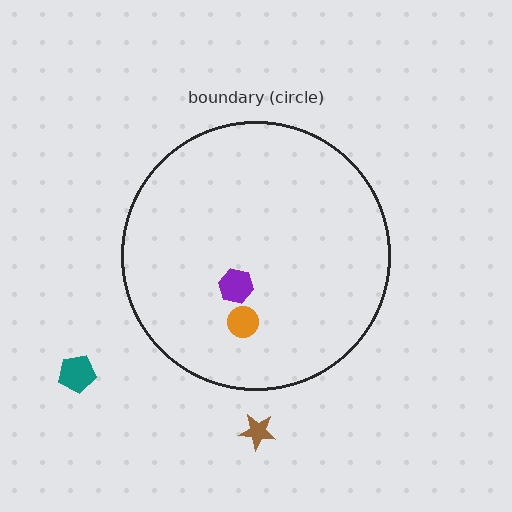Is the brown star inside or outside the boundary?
Outside.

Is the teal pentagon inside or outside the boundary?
Outside.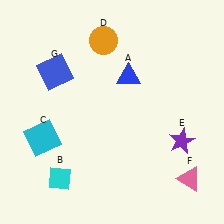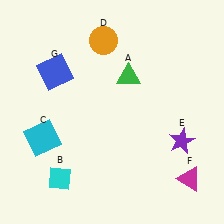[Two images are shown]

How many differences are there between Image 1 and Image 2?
There are 2 differences between the two images.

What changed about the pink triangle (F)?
In Image 1, F is pink. In Image 2, it changed to magenta.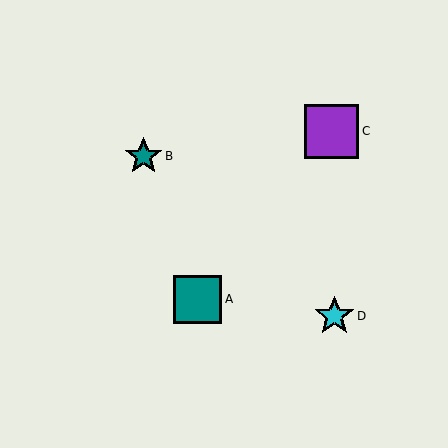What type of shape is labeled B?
Shape B is a teal star.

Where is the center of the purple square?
The center of the purple square is at (332, 131).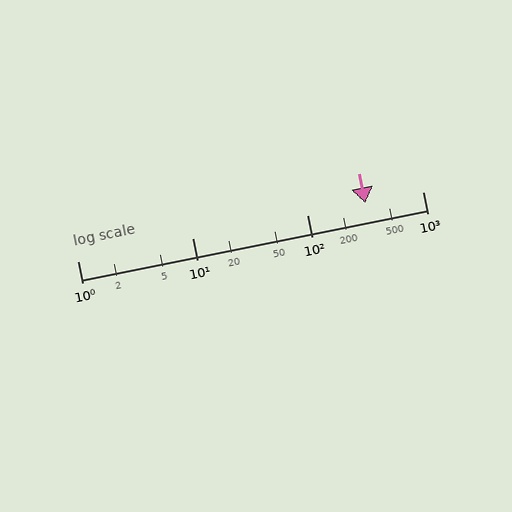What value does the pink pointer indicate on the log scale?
The pointer indicates approximately 320.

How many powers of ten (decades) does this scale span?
The scale spans 3 decades, from 1 to 1000.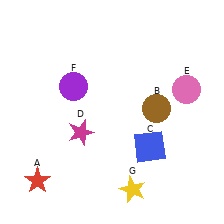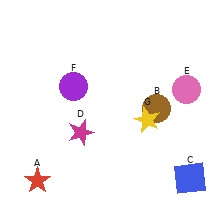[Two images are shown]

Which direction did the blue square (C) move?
The blue square (C) moved right.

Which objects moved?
The objects that moved are: the blue square (C), the yellow star (G).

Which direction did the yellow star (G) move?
The yellow star (G) moved up.